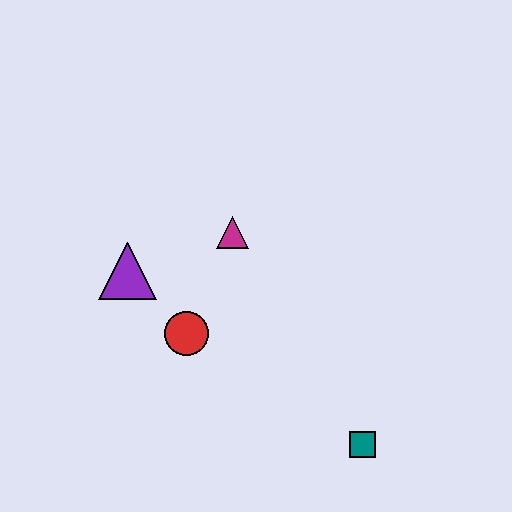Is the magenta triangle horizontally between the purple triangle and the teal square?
Yes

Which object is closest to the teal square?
The red circle is closest to the teal square.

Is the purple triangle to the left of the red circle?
Yes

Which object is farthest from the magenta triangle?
The teal square is farthest from the magenta triangle.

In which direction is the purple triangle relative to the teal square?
The purple triangle is to the left of the teal square.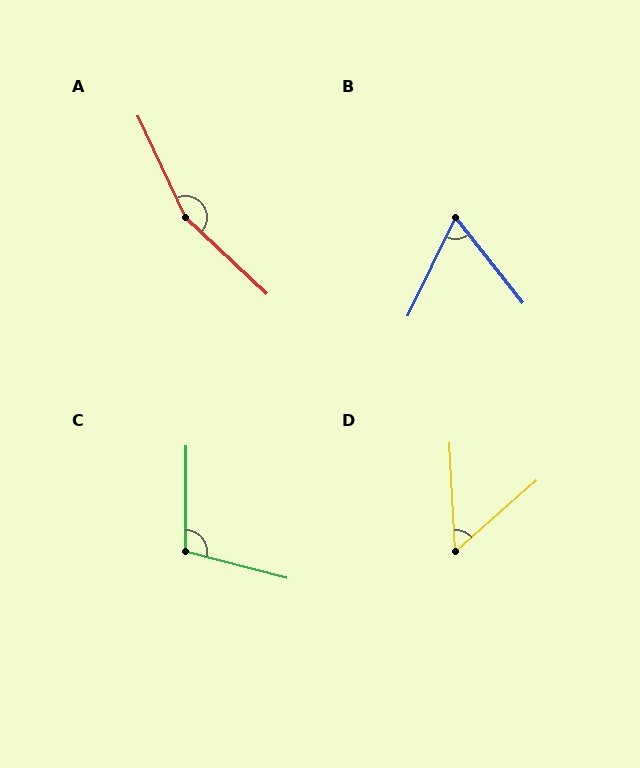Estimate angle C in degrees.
Approximately 105 degrees.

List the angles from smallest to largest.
D (51°), B (64°), C (105°), A (158°).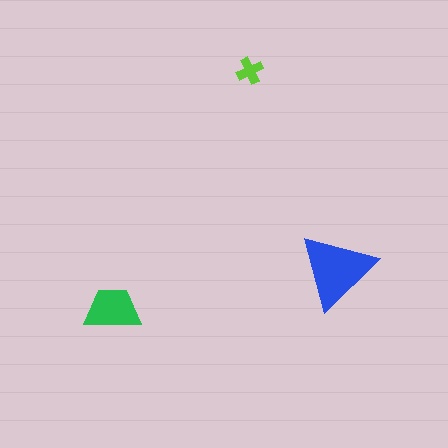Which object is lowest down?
The green trapezoid is bottommost.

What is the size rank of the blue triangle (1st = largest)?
1st.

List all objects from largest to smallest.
The blue triangle, the green trapezoid, the lime cross.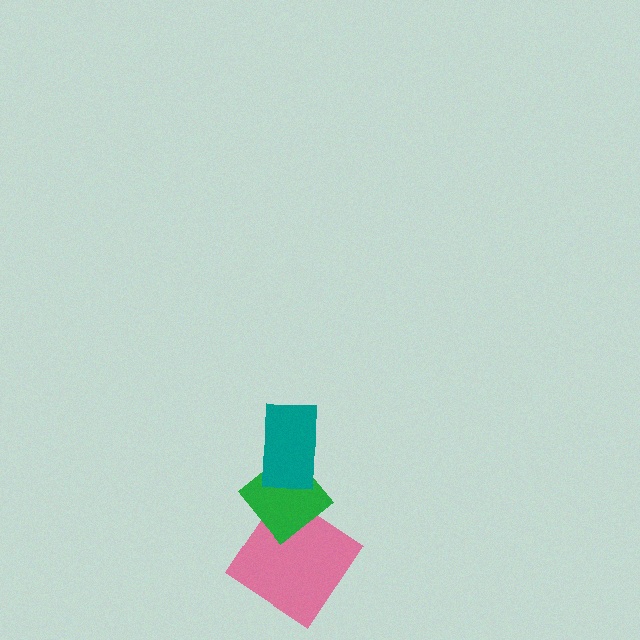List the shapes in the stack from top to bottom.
From top to bottom: the teal rectangle, the green diamond, the pink diamond.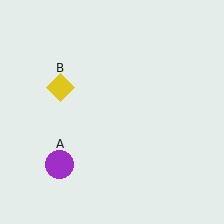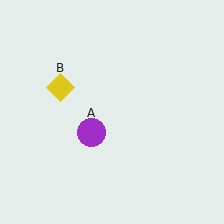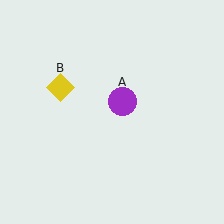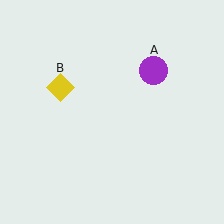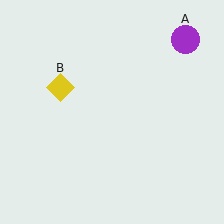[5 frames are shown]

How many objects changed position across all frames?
1 object changed position: purple circle (object A).